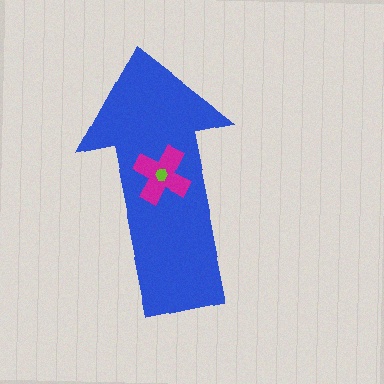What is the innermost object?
The lime hexagon.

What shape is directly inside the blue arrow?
The magenta cross.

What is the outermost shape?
The blue arrow.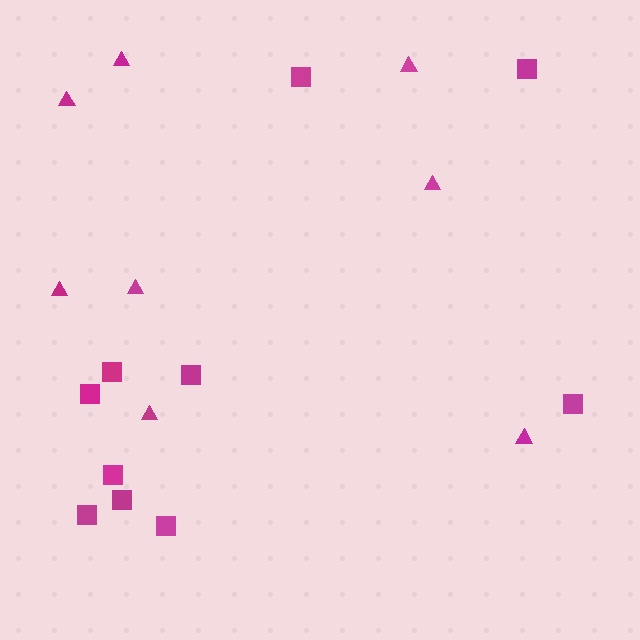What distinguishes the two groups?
There are 2 groups: one group of triangles (8) and one group of squares (10).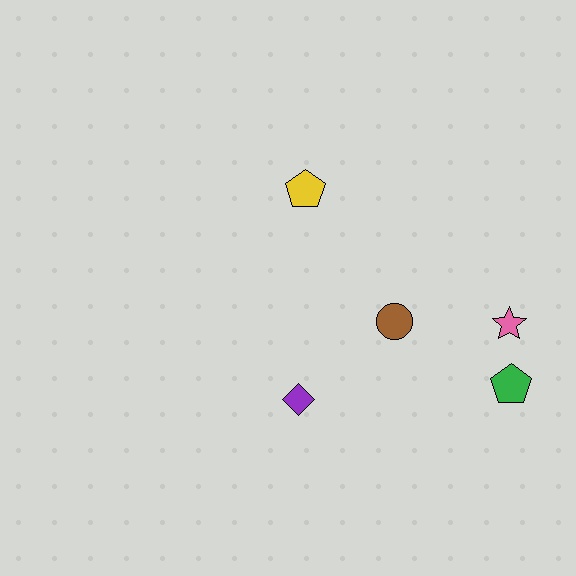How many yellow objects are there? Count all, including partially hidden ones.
There is 1 yellow object.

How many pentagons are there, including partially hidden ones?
There are 2 pentagons.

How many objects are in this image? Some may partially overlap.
There are 5 objects.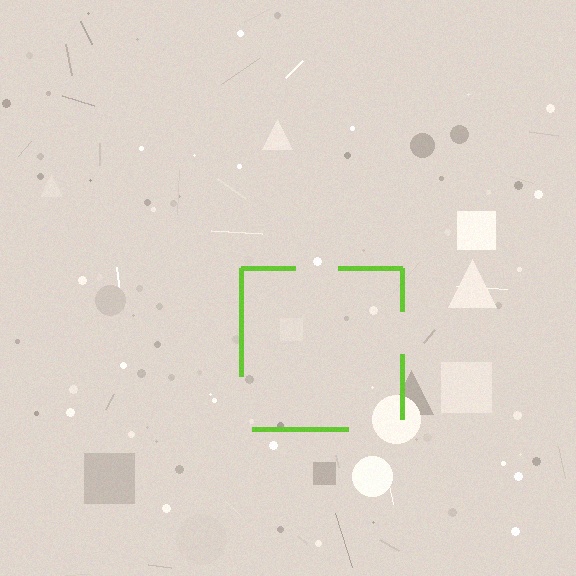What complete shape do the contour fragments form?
The contour fragments form a square.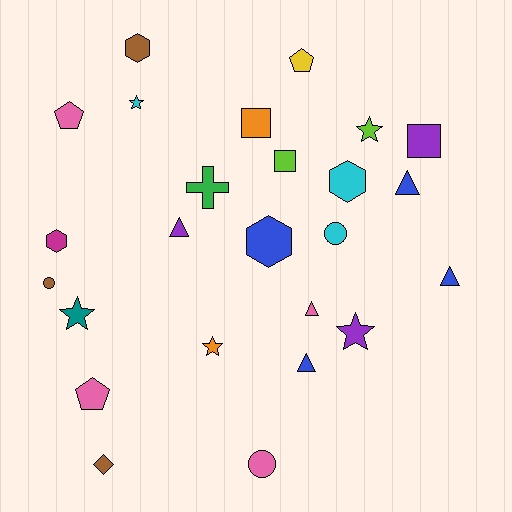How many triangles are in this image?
There are 5 triangles.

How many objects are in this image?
There are 25 objects.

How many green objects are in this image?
There is 1 green object.